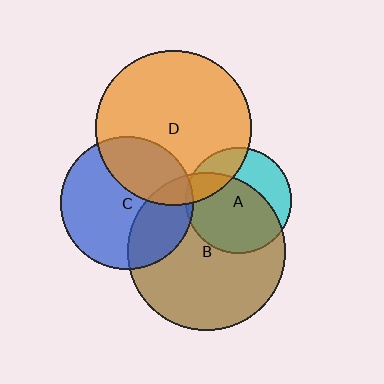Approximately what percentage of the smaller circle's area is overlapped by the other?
Approximately 65%.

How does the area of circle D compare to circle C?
Approximately 1.4 times.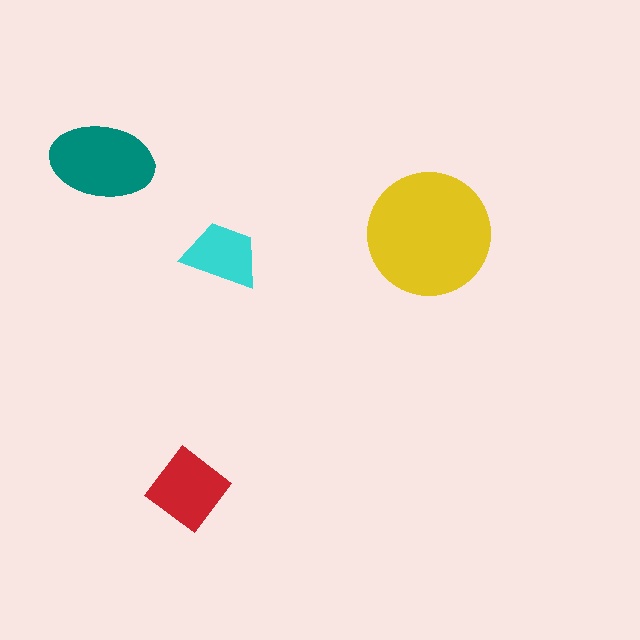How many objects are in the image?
There are 4 objects in the image.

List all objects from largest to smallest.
The yellow circle, the teal ellipse, the red diamond, the cyan trapezoid.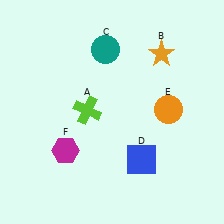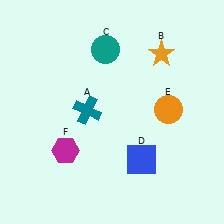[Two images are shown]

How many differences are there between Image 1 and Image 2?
There is 1 difference between the two images.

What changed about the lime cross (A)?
In Image 1, A is lime. In Image 2, it changed to teal.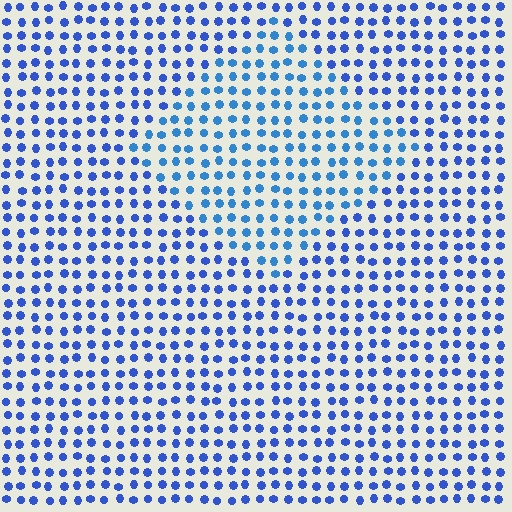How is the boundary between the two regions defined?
The boundary is defined purely by a slight shift in hue (about 19 degrees). Spacing, size, and orientation are identical on both sides.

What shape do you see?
I see a diamond.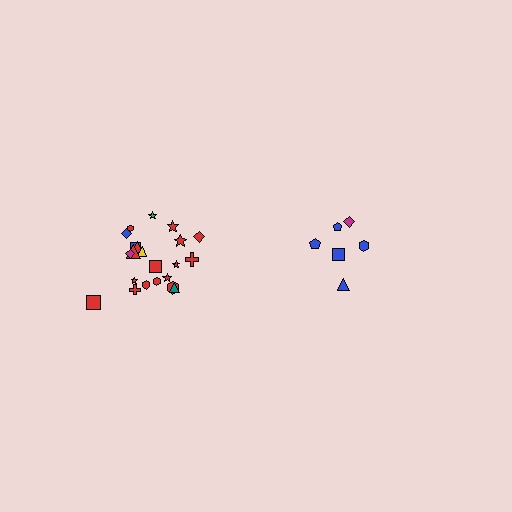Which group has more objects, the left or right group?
The left group.